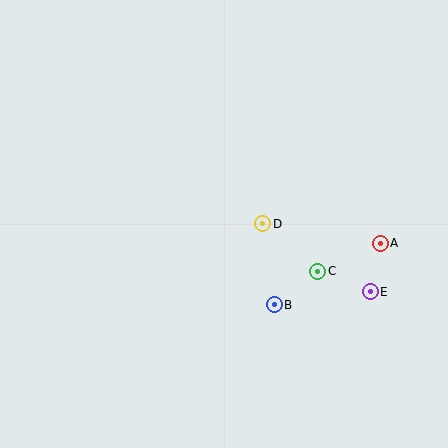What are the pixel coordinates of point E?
Point E is at (370, 292).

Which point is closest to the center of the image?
Point D at (263, 224) is closest to the center.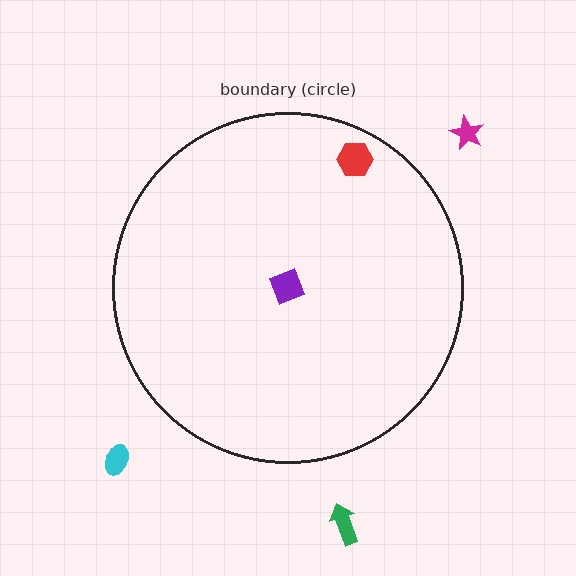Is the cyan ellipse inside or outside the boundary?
Outside.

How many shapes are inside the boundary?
2 inside, 3 outside.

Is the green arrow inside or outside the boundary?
Outside.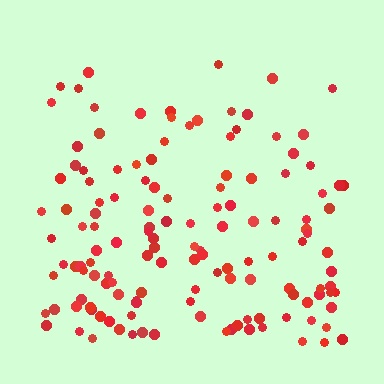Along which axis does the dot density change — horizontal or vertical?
Vertical.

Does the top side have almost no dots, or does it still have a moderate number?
Still a moderate number, just noticeably fewer than the bottom.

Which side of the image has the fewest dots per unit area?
The top.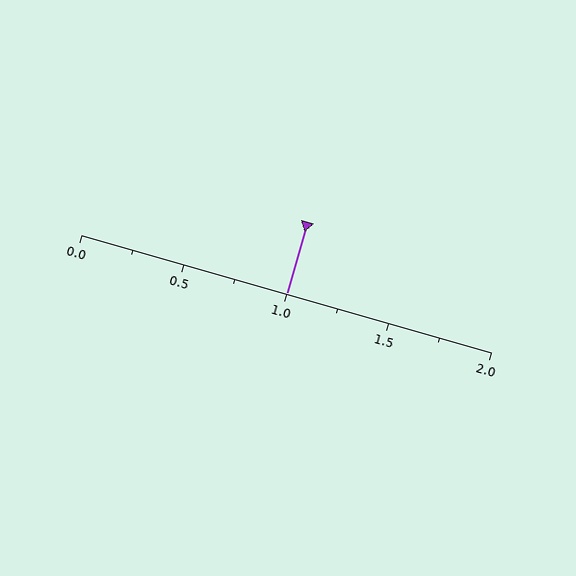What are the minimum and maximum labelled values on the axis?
The axis runs from 0.0 to 2.0.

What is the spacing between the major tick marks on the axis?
The major ticks are spaced 0.5 apart.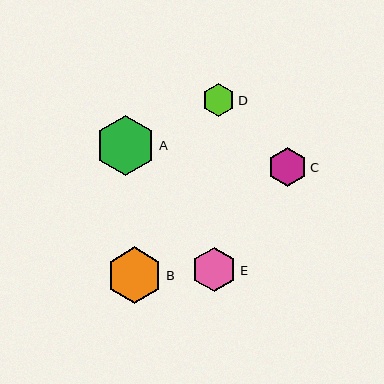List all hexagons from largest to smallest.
From largest to smallest: A, B, E, C, D.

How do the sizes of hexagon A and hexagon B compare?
Hexagon A and hexagon B are approximately the same size.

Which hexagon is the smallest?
Hexagon D is the smallest with a size of approximately 33 pixels.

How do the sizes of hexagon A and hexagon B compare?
Hexagon A and hexagon B are approximately the same size.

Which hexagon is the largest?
Hexagon A is the largest with a size of approximately 60 pixels.